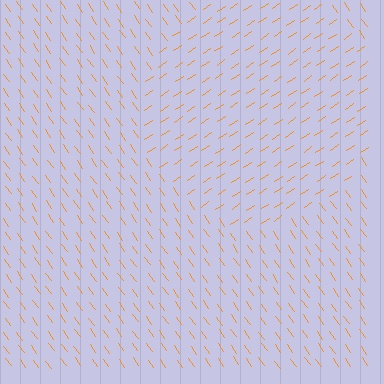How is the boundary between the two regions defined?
The boundary is defined purely by a change in line orientation (approximately 89 degrees difference). All lines are the same color and thickness.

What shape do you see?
I see a circle.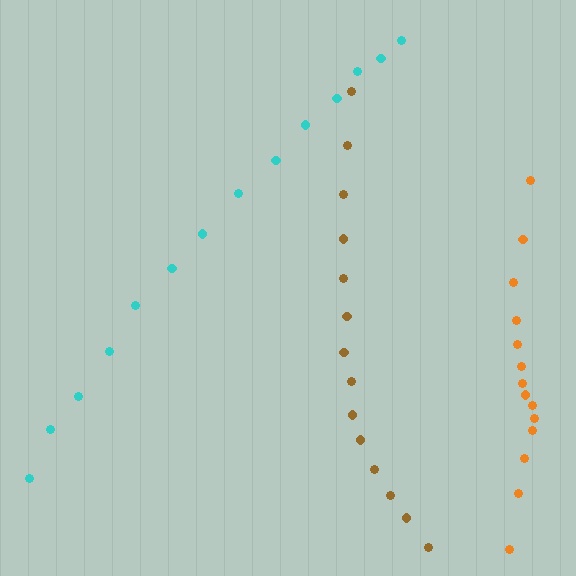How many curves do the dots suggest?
There are 3 distinct paths.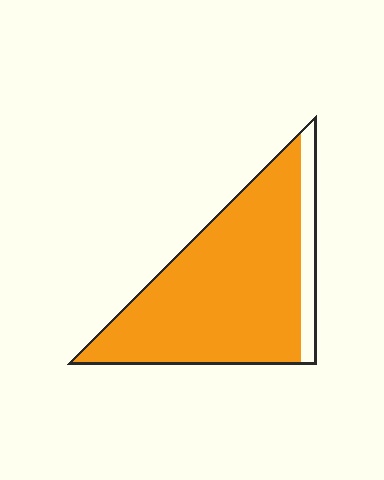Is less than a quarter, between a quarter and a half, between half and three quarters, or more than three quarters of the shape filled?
More than three quarters.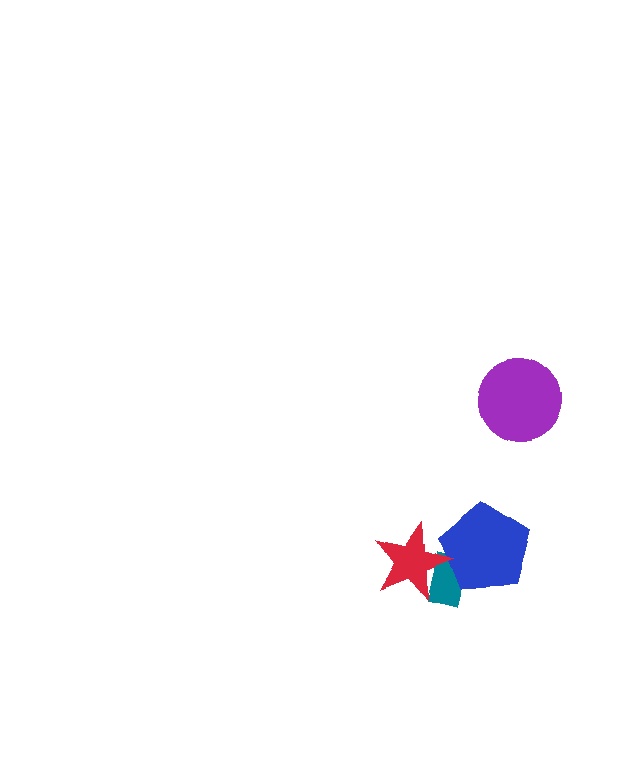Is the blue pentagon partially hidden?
Yes, it is partially covered by another shape.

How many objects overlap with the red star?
2 objects overlap with the red star.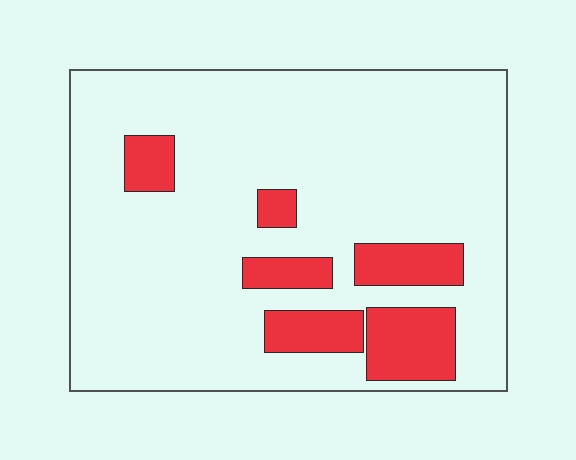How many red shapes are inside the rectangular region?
6.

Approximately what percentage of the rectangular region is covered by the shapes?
Approximately 15%.